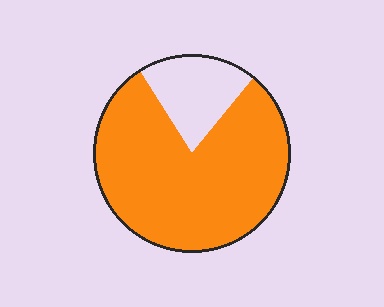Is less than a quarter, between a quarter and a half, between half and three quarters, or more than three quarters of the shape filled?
More than three quarters.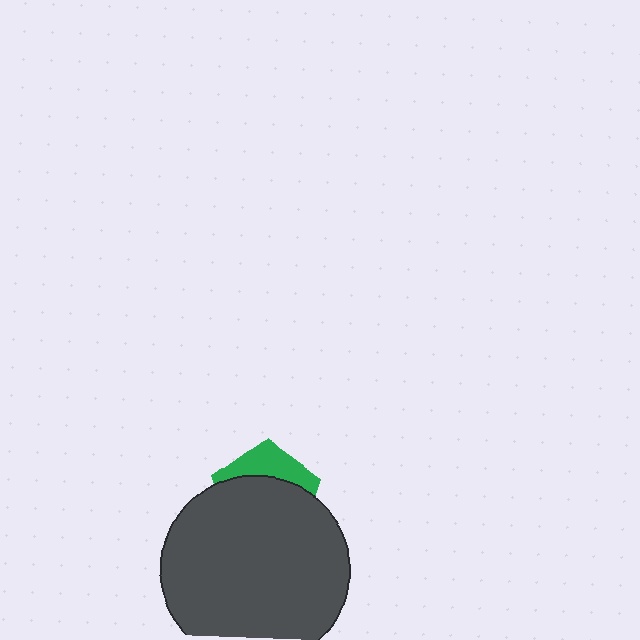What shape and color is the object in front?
The object in front is a dark gray circle.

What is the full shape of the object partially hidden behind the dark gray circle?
The partially hidden object is a green pentagon.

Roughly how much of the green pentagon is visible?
A small part of it is visible (roughly 32%).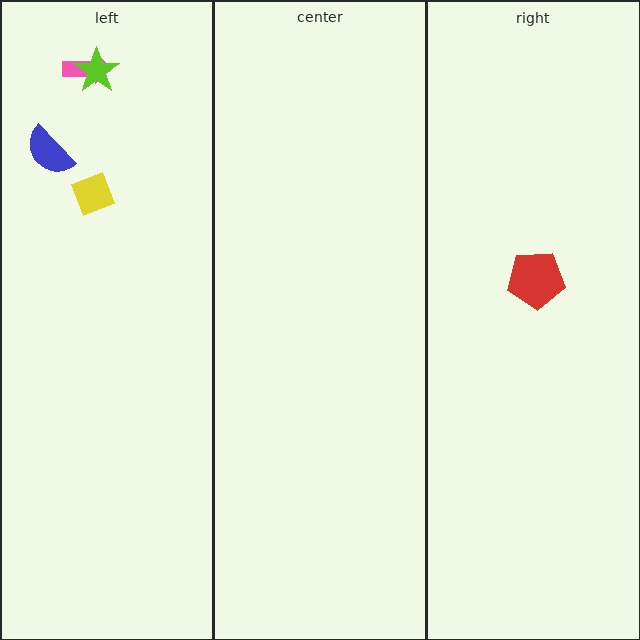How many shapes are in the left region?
4.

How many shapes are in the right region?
1.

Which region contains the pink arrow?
The left region.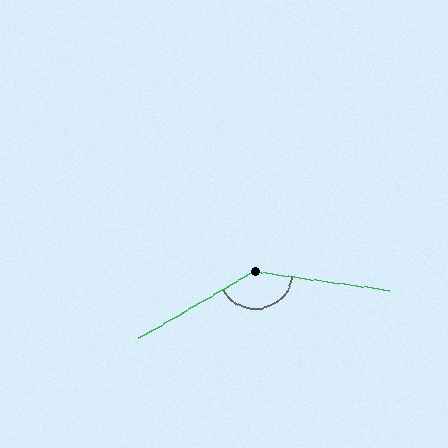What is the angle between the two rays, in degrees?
Approximately 142 degrees.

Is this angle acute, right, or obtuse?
It is obtuse.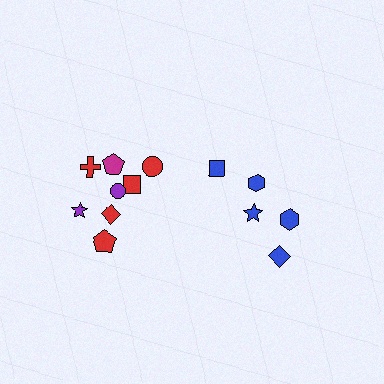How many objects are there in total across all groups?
There are 13 objects.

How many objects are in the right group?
There are 5 objects.